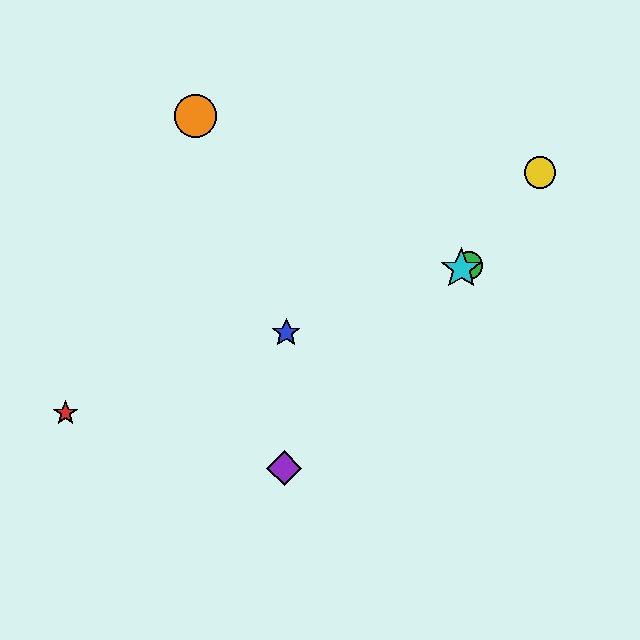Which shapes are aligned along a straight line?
The red star, the blue star, the green circle, the cyan star are aligned along a straight line.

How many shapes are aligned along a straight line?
4 shapes (the red star, the blue star, the green circle, the cyan star) are aligned along a straight line.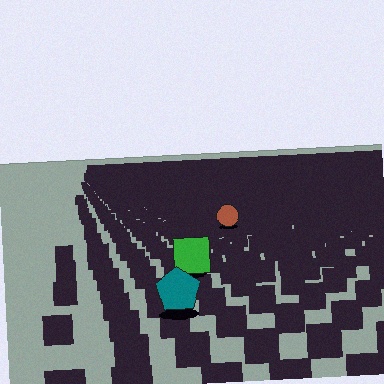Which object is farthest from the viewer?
The brown circle is farthest from the viewer. It appears smaller and the ground texture around it is denser.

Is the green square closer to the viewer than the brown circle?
Yes. The green square is closer — you can tell from the texture gradient: the ground texture is coarser near it.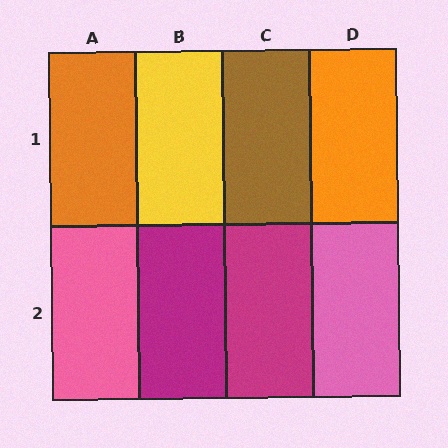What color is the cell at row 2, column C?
Magenta.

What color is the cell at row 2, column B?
Magenta.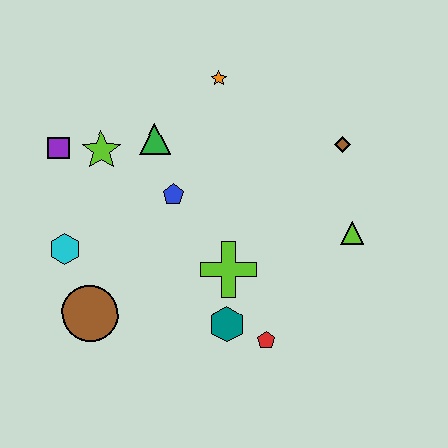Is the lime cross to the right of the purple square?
Yes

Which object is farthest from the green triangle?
The red pentagon is farthest from the green triangle.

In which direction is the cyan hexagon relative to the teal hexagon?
The cyan hexagon is to the left of the teal hexagon.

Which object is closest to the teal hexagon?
The red pentagon is closest to the teal hexagon.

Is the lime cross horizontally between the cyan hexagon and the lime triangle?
Yes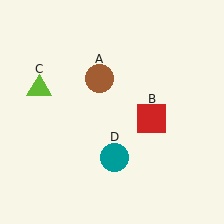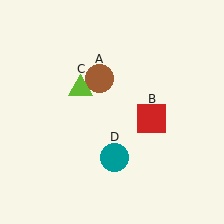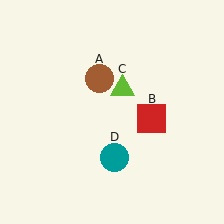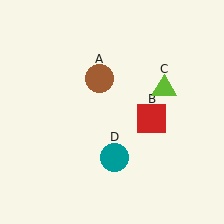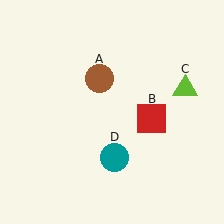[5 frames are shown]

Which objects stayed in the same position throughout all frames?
Brown circle (object A) and red square (object B) and teal circle (object D) remained stationary.